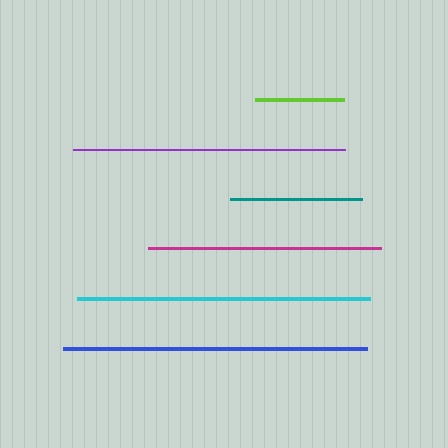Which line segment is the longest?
The blue line is the longest at approximately 305 pixels.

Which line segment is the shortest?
The lime line is the shortest at approximately 89 pixels.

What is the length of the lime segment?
The lime segment is approximately 89 pixels long.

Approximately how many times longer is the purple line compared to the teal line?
The purple line is approximately 2.1 times the length of the teal line.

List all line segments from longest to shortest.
From longest to shortest: blue, cyan, purple, magenta, teal, lime.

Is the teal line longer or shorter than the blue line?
The blue line is longer than the teal line.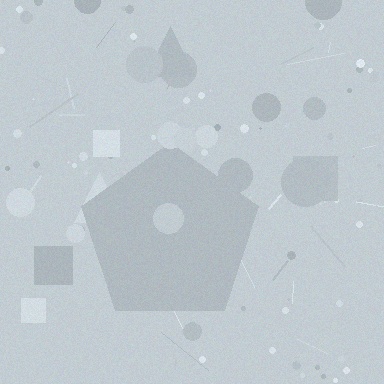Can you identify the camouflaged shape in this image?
The camouflaged shape is a pentagon.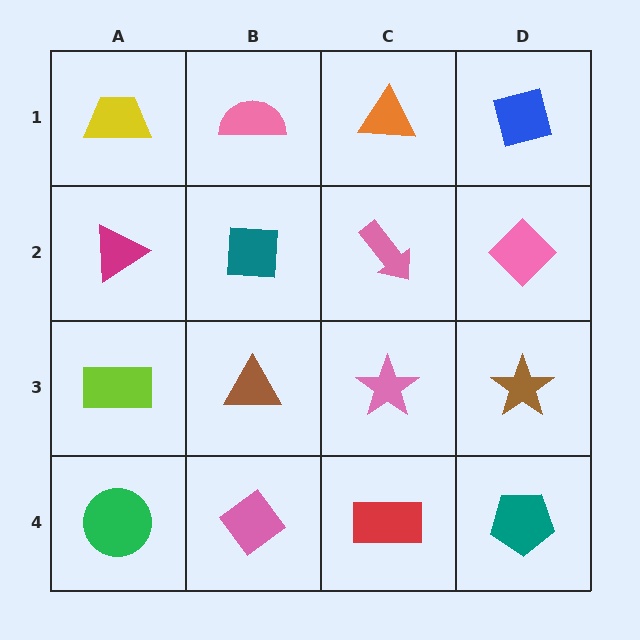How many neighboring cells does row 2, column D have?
3.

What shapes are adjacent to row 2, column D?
A blue square (row 1, column D), a brown star (row 3, column D), a pink arrow (row 2, column C).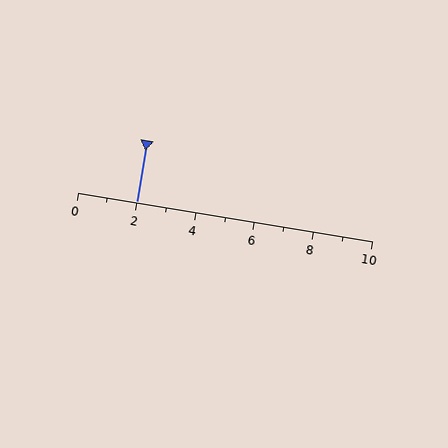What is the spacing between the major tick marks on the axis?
The major ticks are spaced 2 apart.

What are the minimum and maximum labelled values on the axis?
The axis runs from 0 to 10.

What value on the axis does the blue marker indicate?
The marker indicates approximately 2.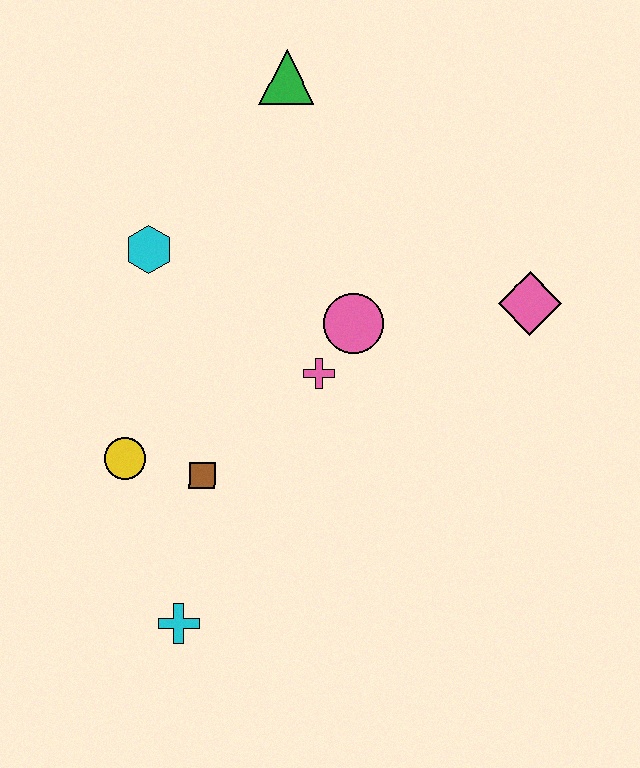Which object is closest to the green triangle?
The cyan hexagon is closest to the green triangle.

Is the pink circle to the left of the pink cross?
No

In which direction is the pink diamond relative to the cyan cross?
The pink diamond is to the right of the cyan cross.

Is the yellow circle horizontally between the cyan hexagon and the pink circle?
No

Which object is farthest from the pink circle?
The cyan cross is farthest from the pink circle.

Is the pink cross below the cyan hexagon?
Yes